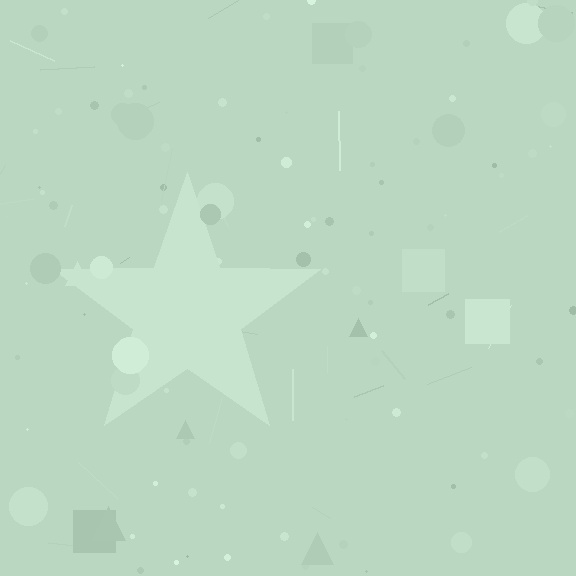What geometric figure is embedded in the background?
A star is embedded in the background.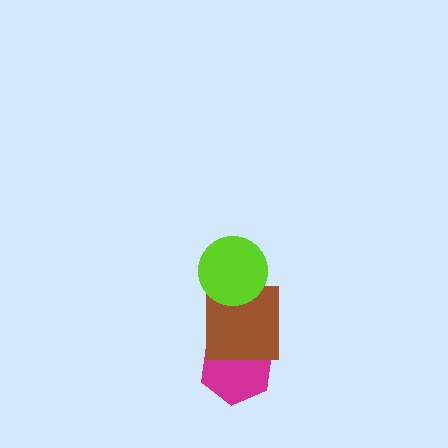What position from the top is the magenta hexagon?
The magenta hexagon is 3rd from the top.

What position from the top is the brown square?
The brown square is 2nd from the top.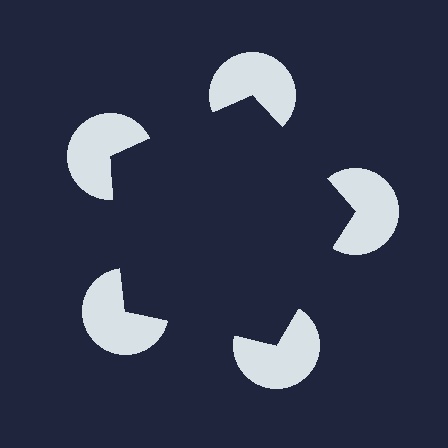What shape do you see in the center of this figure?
An illusory pentagon — its edges are inferred from the aligned wedge cuts in the pac-man discs, not physically drawn.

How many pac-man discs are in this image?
There are 5 — one at each vertex of the illusory pentagon.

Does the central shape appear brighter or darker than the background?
It typically appears slightly darker than the background, even though no actual brightness change is drawn.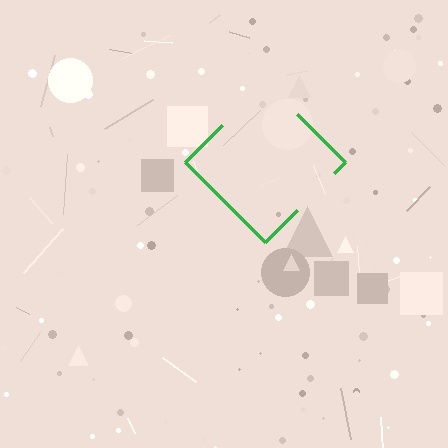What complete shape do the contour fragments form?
The contour fragments form a diamond.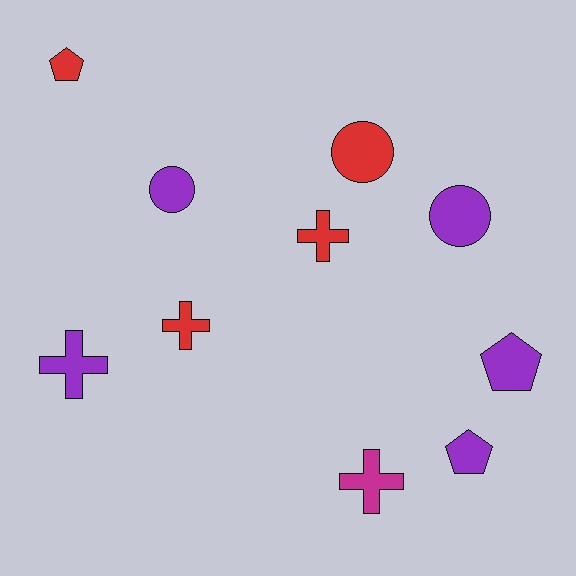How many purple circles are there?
There are 2 purple circles.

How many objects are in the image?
There are 10 objects.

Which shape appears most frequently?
Cross, with 4 objects.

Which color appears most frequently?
Purple, with 5 objects.